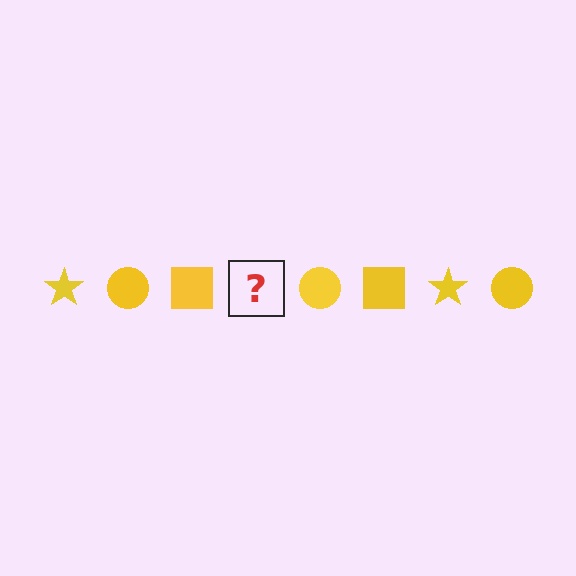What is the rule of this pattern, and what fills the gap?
The rule is that the pattern cycles through star, circle, square shapes in yellow. The gap should be filled with a yellow star.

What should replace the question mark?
The question mark should be replaced with a yellow star.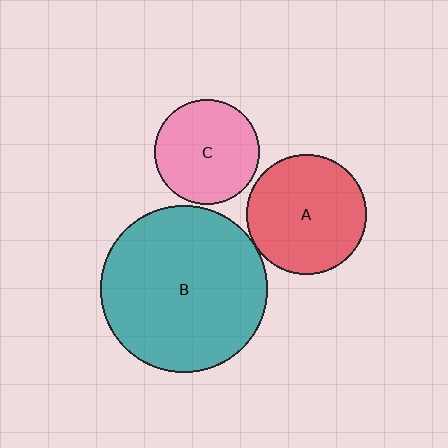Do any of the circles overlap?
No, none of the circles overlap.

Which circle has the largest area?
Circle B (teal).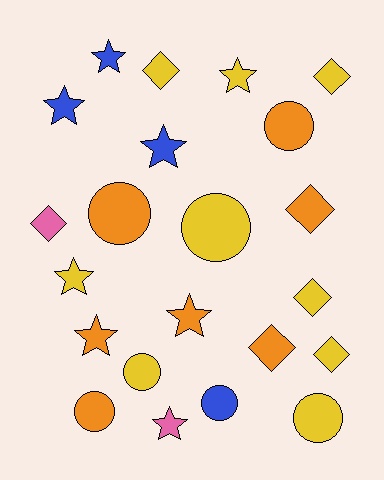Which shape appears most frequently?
Star, with 8 objects.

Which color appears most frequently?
Yellow, with 9 objects.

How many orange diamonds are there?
There are 2 orange diamonds.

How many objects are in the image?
There are 22 objects.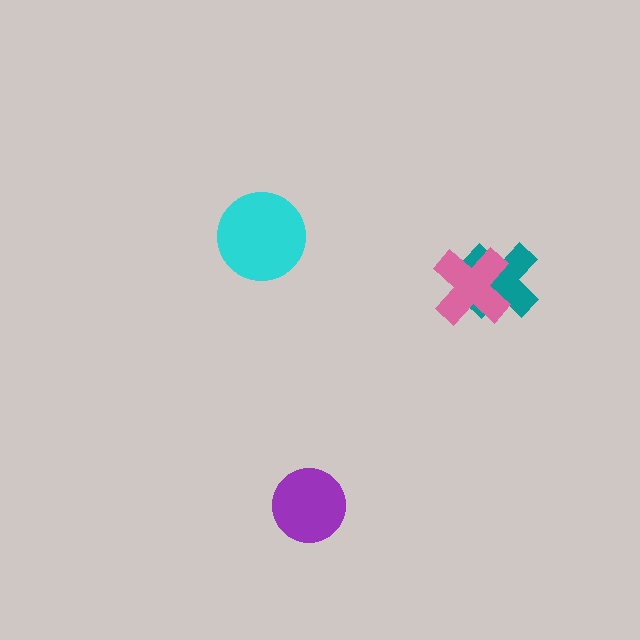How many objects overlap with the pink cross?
1 object overlaps with the pink cross.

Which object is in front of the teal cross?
The pink cross is in front of the teal cross.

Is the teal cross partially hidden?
Yes, it is partially covered by another shape.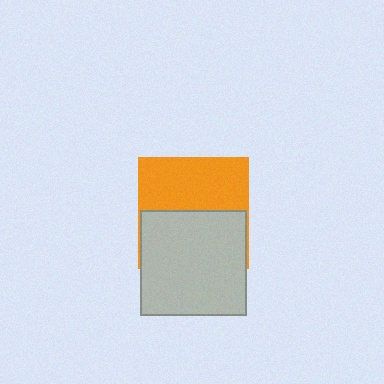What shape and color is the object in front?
The object in front is a light gray square.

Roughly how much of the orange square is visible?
About half of it is visible (roughly 48%).